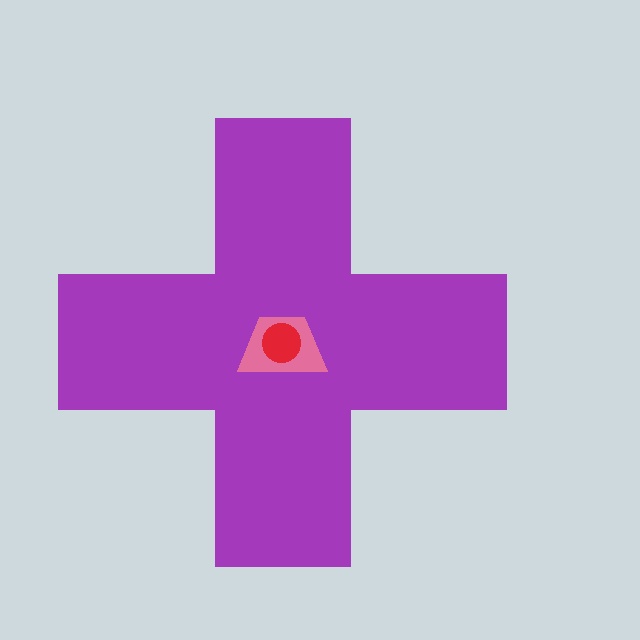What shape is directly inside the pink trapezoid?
The red circle.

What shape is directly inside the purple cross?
The pink trapezoid.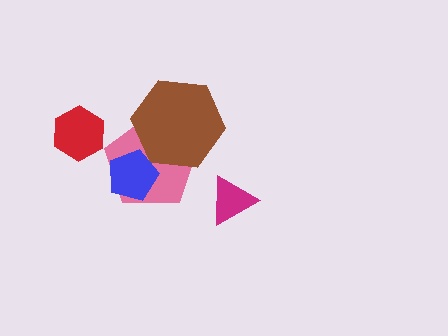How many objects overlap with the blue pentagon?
1 object overlaps with the blue pentagon.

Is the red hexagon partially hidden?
No, no other shape covers it.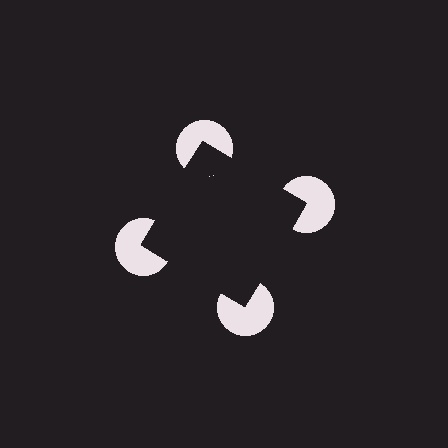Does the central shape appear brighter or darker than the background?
It typically appears slightly darker than the background, even though no actual brightness change is drawn.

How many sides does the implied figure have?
4 sides.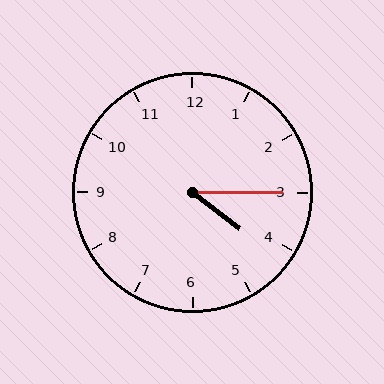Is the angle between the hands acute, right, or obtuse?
It is acute.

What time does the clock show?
4:15.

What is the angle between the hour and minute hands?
Approximately 38 degrees.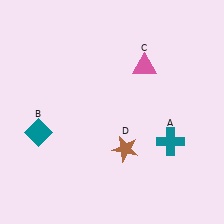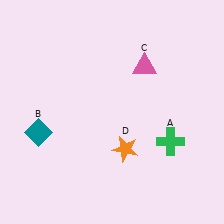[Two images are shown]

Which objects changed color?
A changed from teal to green. D changed from brown to orange.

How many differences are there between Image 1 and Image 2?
There are 2 differences between the two images.